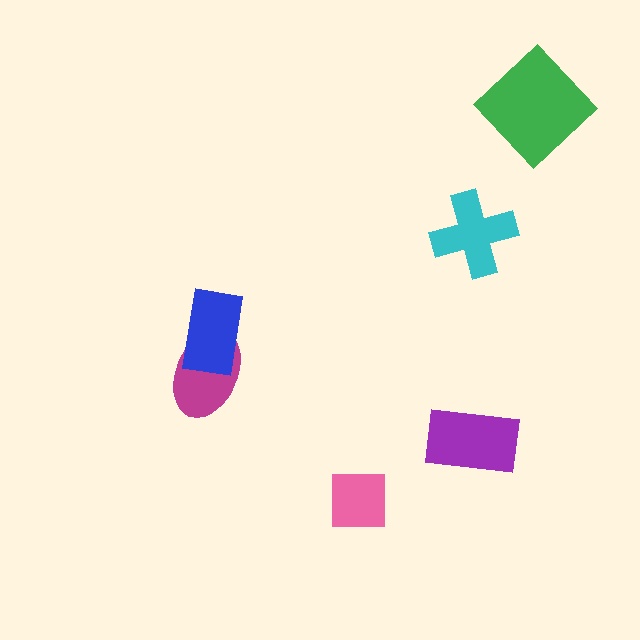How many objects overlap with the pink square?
0 objects overlap with the pink square.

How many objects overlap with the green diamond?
0 objects overlap with the green diamond.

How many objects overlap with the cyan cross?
0 objects overlap with the cyan cross.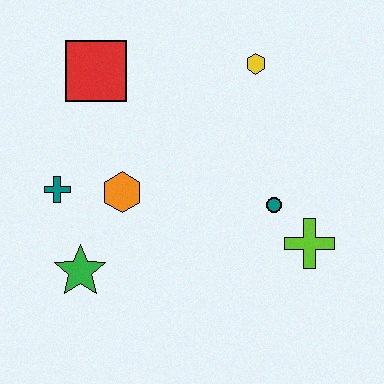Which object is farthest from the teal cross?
The lime cross is farthest from the teal cross.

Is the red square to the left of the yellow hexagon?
Yes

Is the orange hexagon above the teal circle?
Yes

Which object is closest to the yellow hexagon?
The teal circle is closest to the yellow hexagon.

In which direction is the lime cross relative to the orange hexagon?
The lime cross is to the right of the orange hexagon.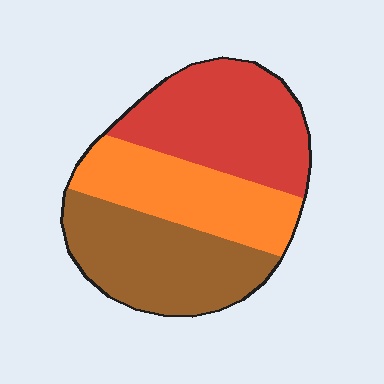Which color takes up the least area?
Orange, at roughly 30%.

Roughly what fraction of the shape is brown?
Brown takes up about one third (1/3) of the shape.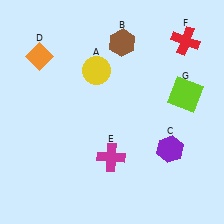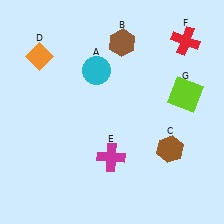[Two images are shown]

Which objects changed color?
A changed from yellow to cyan. C changed from purple to brown.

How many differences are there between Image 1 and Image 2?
There are 2 differences between the two images.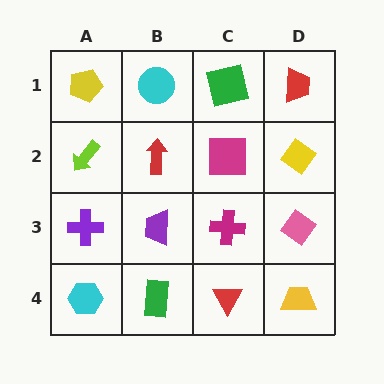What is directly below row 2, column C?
A magenta cross.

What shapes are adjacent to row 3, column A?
A lime arrow (row 2, column A), a cyan hexagon (row 4, column A), a purple trapezoid (row 3, column B).